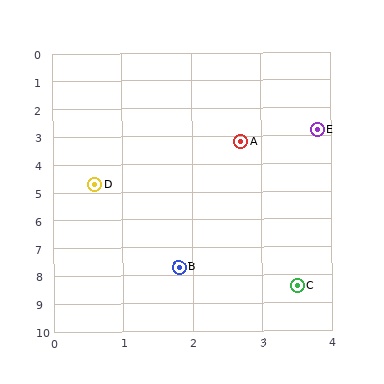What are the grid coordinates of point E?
Point E is at approximately (3.8, 2.8).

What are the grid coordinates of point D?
Point D is at approximately (0.6, 4.7).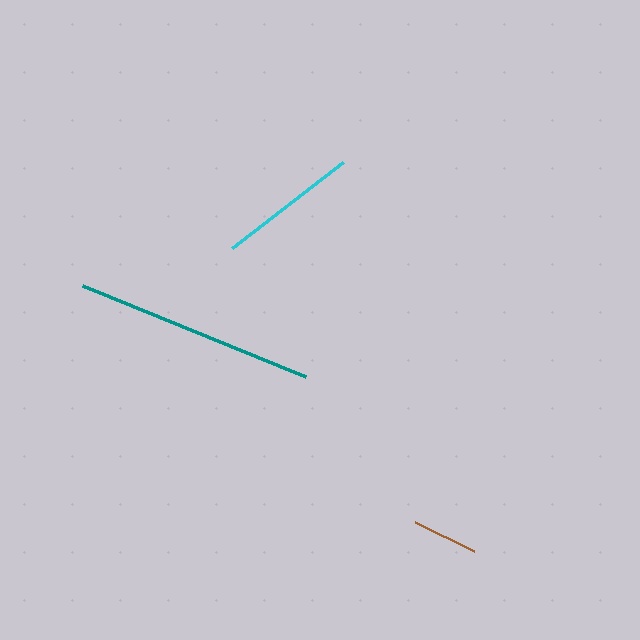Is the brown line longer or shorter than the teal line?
The teal line is longer than the brown line.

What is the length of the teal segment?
The teal segment is approximately 241 pixels long.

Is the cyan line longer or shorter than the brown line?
The cyan line is longer than the brown line.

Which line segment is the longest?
The teal line is the longest at approximately 241 pixels.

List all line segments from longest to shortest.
From longest to shortest: teal, cyan, brown.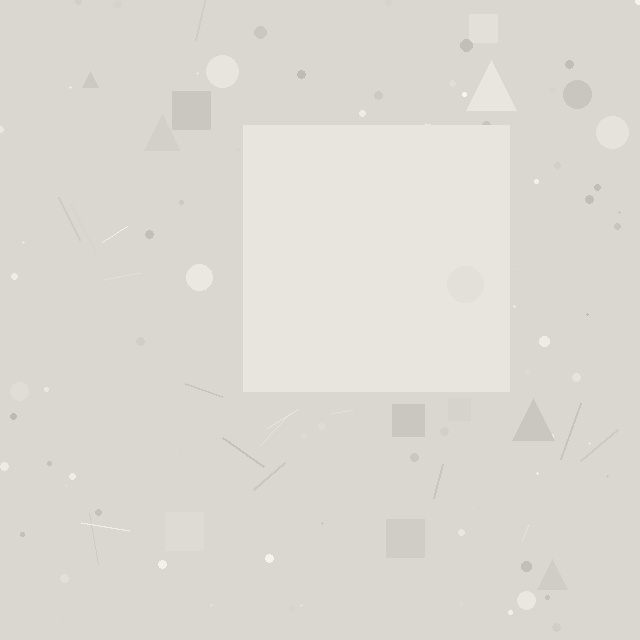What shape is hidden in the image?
A square is hidden in the image.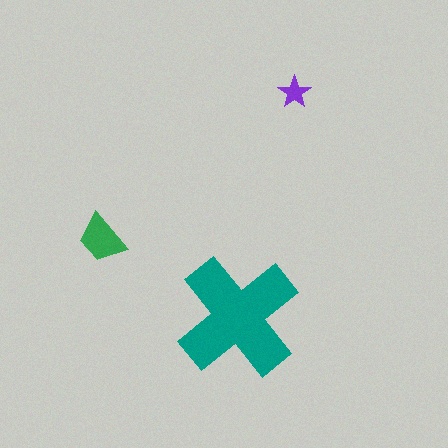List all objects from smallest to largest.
The purple star, the green trapezoid, the teal cross.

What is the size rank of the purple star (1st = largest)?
3rd.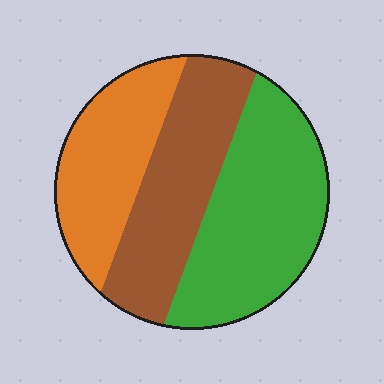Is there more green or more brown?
Green.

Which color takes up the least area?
Orange, at roughly 25%.